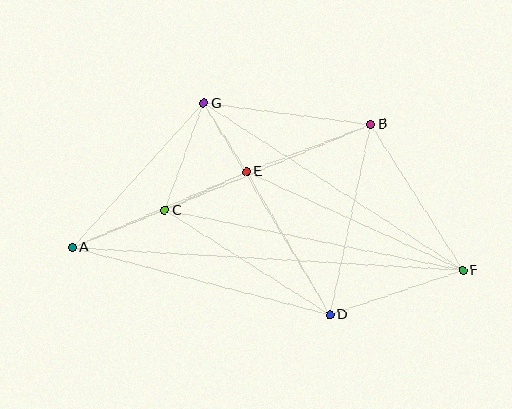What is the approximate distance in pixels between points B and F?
The distance between B and F is approximately 173 pixels.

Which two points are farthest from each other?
Points A and F are farthest from each other.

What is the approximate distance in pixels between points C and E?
The distance between C and E is approximately 90 pixels.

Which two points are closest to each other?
Points E and G are closest to each other.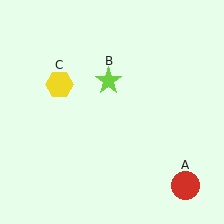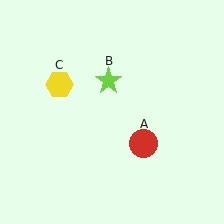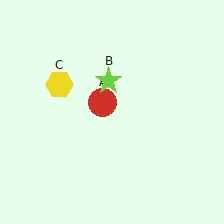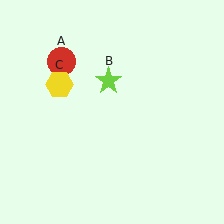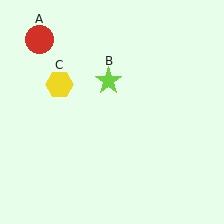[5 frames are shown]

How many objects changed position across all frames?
1 object changed position: red circle (object A).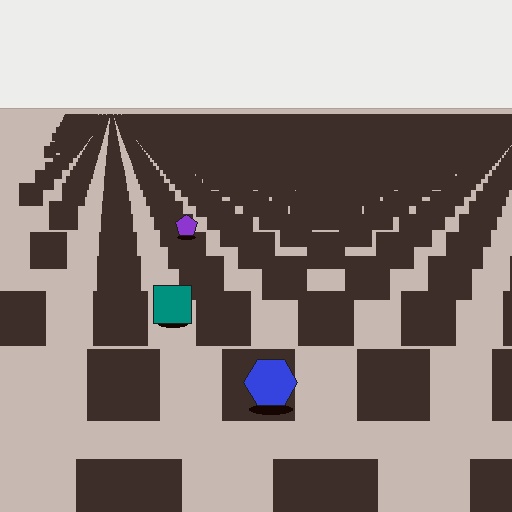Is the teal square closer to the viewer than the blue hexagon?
No. The blue hexagon is closer — you can tell from the texture gradient: the ground texture is coarser near it.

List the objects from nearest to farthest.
From nearest to farthest: the blue hexagon, the teal square, the purple pentagon.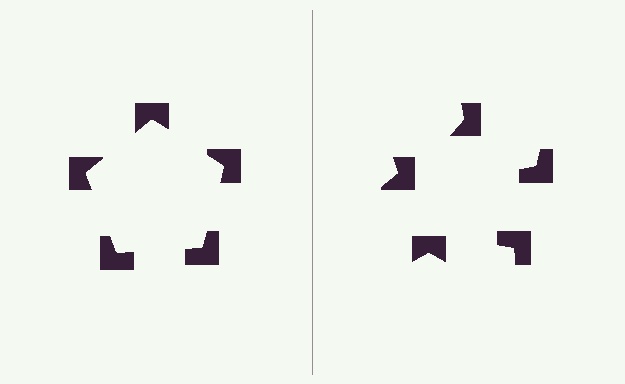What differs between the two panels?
The notched squares are positioned identically on both sides; only the wedge orientations differ. On the left they align to a pentagon; on the right they are misaligned.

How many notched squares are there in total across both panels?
10 — 5 on each side.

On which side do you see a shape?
An illusory pentagon appears on the left side. On the right side the wedge cuts are rotated, so no coherent shape forms.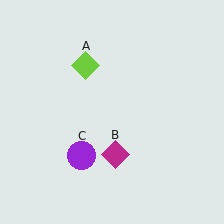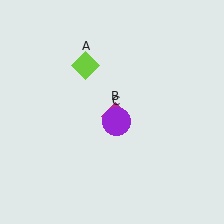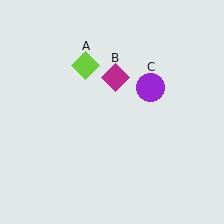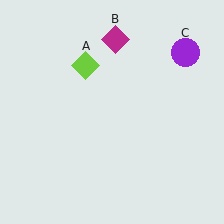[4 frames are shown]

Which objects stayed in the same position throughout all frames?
Lime diamond (object A) remained stationary.